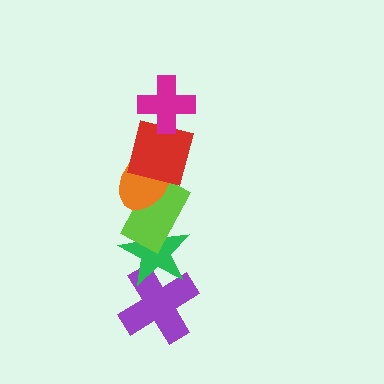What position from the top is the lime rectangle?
The lime rectangle is 4th from the top.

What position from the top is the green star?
The green star is 5th from the top.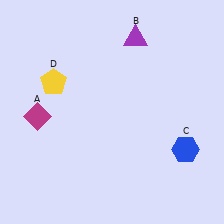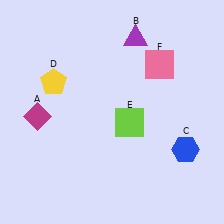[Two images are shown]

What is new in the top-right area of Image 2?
A pink square (F) was added in the top-right area of Image 2.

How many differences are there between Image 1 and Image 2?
There are 2 differences between the two images.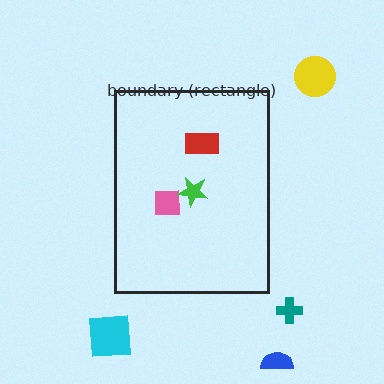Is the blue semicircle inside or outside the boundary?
Outside.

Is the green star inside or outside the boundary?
Inside.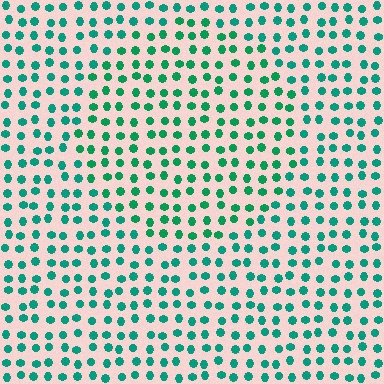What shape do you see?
I see a circle.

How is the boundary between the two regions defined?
The boundary is defined purely by a slight shift in hue (about 18 degrees). Spacing, size, and orientation are identical on both sides.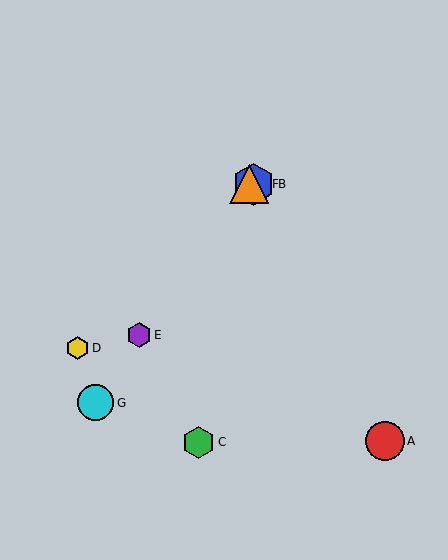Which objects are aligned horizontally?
Objects B, F are aligned horizontally.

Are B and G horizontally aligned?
No, B is at y≈184 and G is at y≈403.